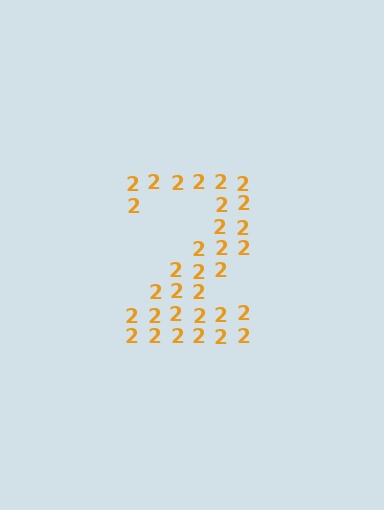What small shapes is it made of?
It is made of small digit 2's.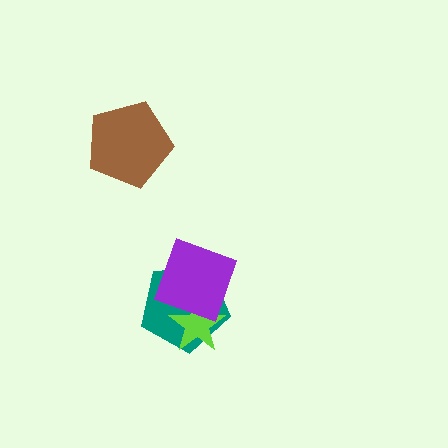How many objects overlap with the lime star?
2 objects overlap with the lime star.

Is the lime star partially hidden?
Yes, it is partially covered by another shape.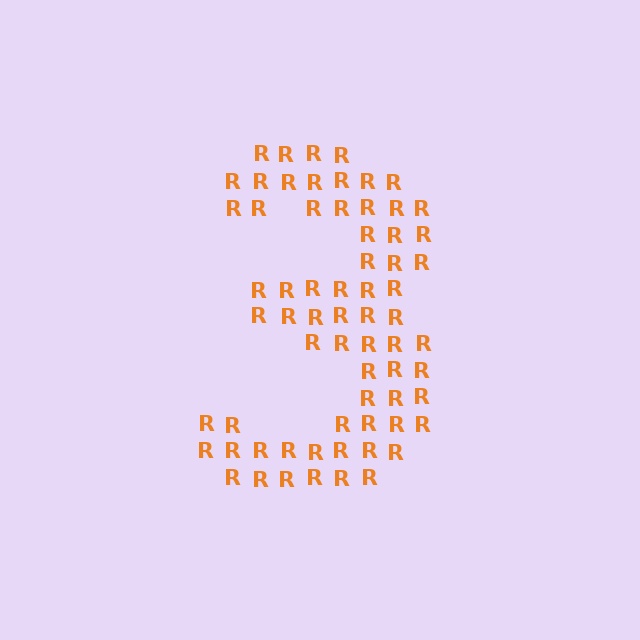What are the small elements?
The small elements are letter R's.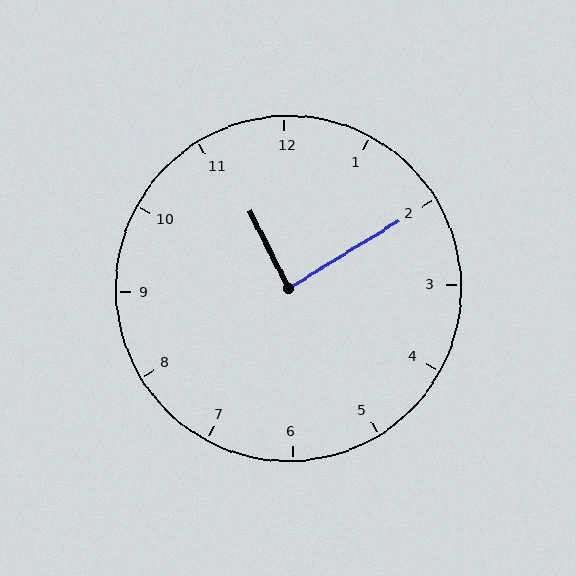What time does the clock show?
11:10.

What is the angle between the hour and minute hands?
Approximately 85 degrees.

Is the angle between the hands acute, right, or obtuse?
It is right.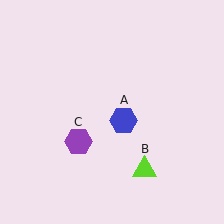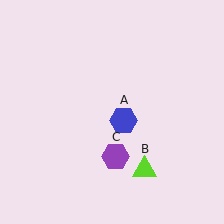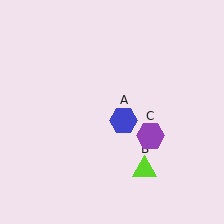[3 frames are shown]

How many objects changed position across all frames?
1 object changed position: purple hexagon (object C).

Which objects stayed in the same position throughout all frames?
Blue hexagon (object A) and lime triangle (object B) remained stationary.